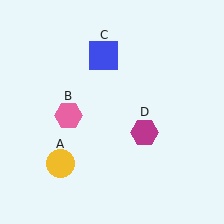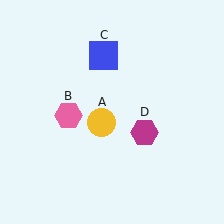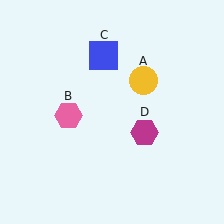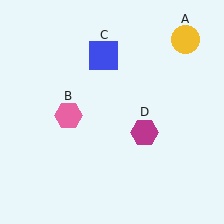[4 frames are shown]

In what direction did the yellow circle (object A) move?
The yellow circle (object A) moved up and to the right.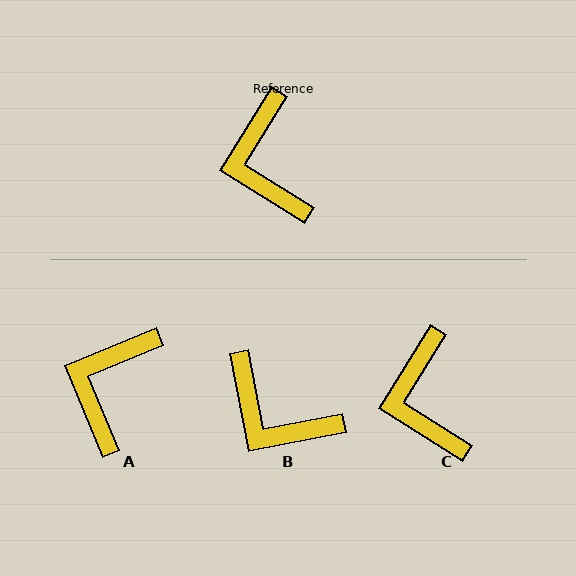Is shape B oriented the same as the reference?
No, it is off by about 43 degrees.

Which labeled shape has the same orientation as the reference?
C.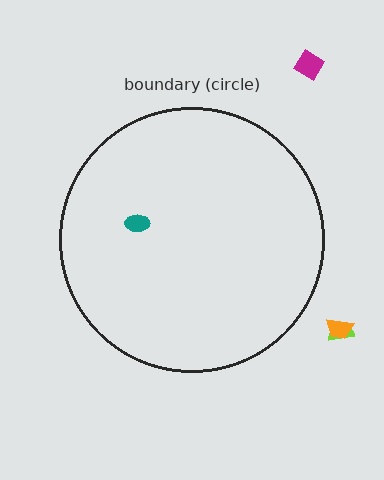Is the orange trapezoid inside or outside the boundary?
Outside.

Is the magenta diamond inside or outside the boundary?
Outside.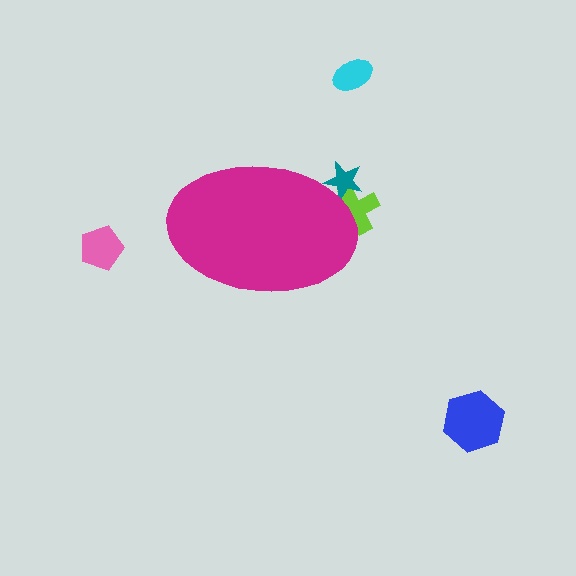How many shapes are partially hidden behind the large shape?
2 shapes are partially hidden.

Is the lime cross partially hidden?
Yes, the lime cross is partially hidden behind the magenta ellipse.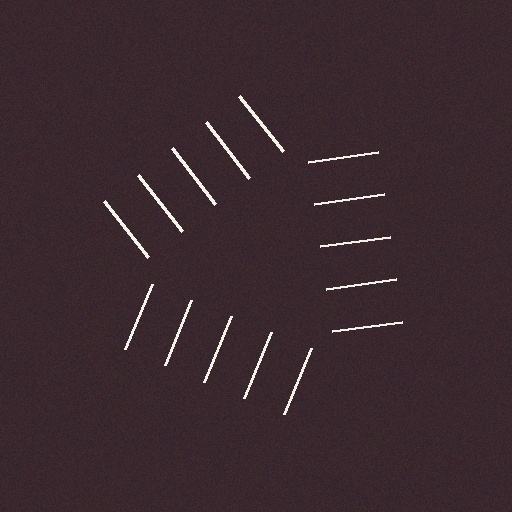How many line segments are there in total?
15 — 5 along each of the 3 edges.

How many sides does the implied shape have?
3 sides — the line-ends trace a triangle.